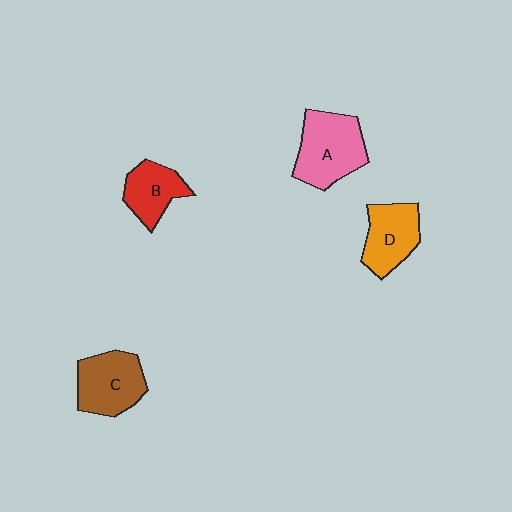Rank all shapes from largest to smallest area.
From largest to smallest: A (pink), C (brown), D (orange), B (red).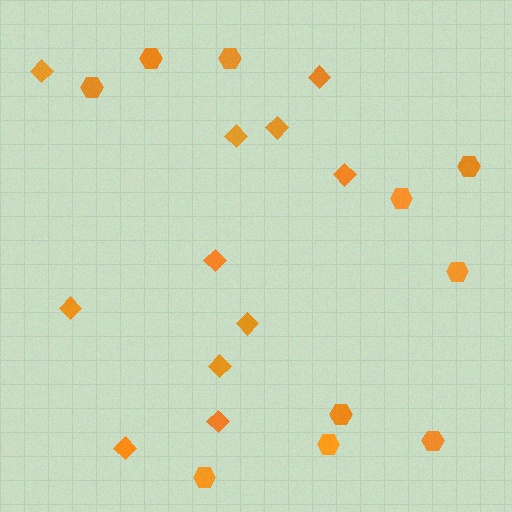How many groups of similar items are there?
There are 2 groups: one group of hexagons (10) and one group of diamonds (11).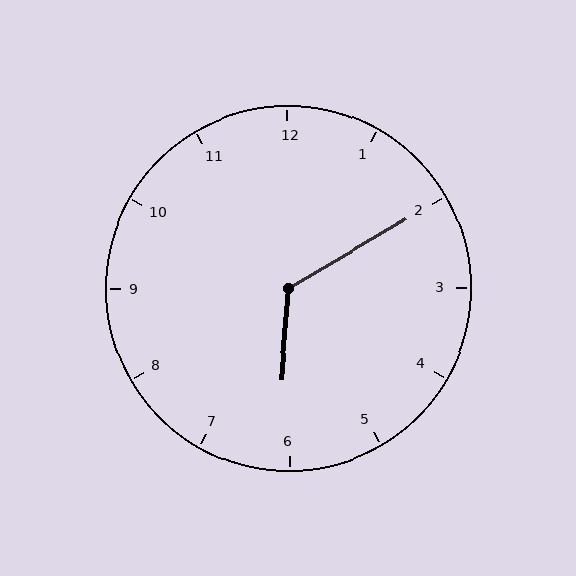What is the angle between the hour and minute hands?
Approximately 125 degrees.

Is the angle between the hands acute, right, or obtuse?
It is obtuse.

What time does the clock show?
6:10.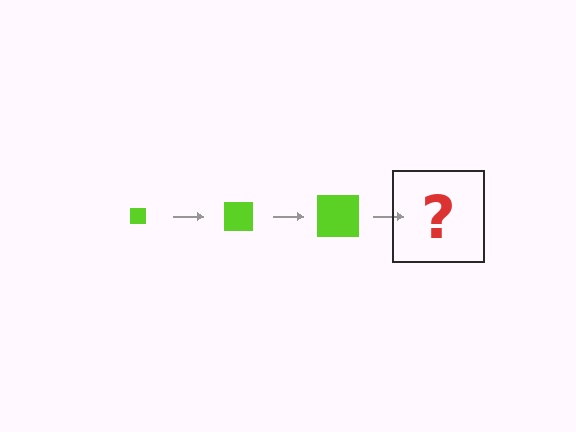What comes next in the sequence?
The next element should be a lime square, larger than the previous one.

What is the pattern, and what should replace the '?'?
The pattern is that the square gets progressively larger each step. The '?' should be a lime square, larger than the previous one.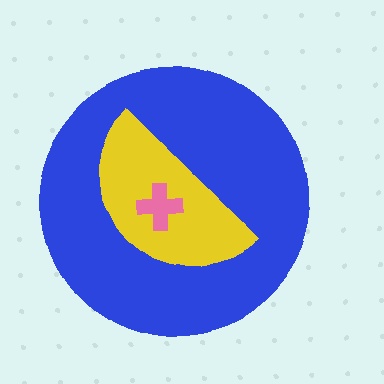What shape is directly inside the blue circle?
The yellow semicircle.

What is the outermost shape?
The blue circle.